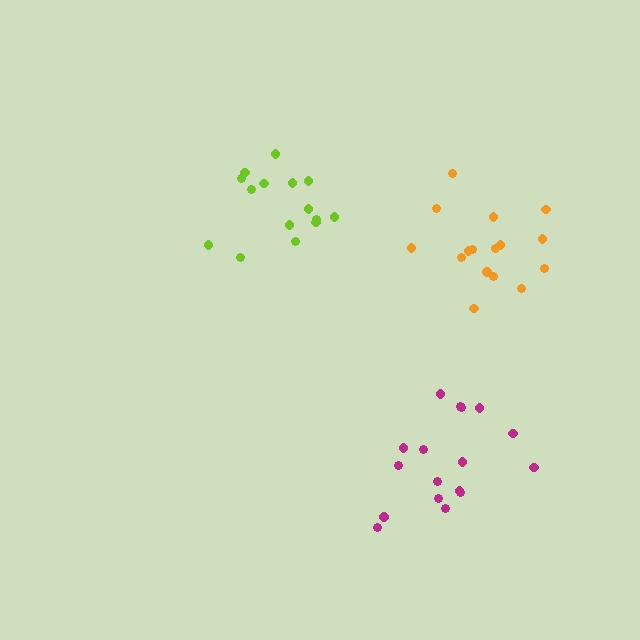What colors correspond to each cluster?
The clusters are colored: orange, lime, magenta.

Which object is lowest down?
The magenta cluster is bottommost.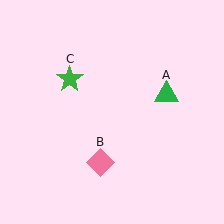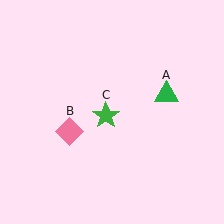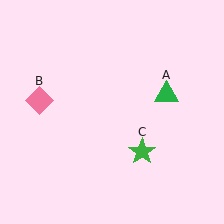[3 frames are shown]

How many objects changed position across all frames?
2 objects changed position: pink diamond (object B), green star (object C).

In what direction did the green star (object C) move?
The green star (object C) moved down and to the right.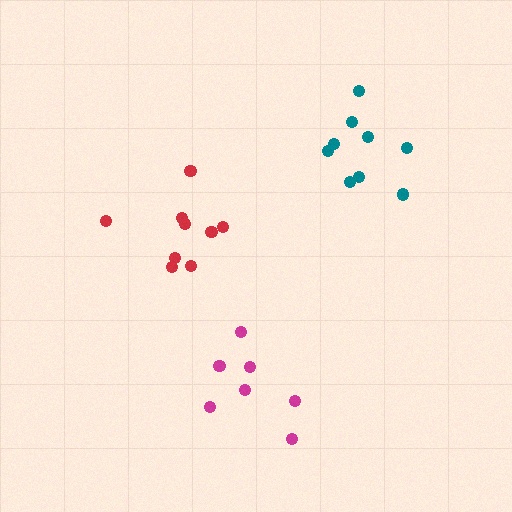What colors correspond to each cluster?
The clusters are colored: red, teal, magenta.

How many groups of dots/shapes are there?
There are 3 groups.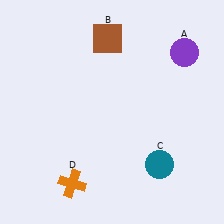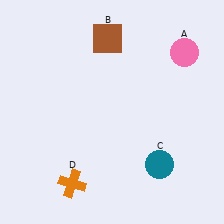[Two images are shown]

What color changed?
The circle (A) changed from purple in Image 1 to pink in Image 2.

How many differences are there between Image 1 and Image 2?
There is 1 difference between the two images.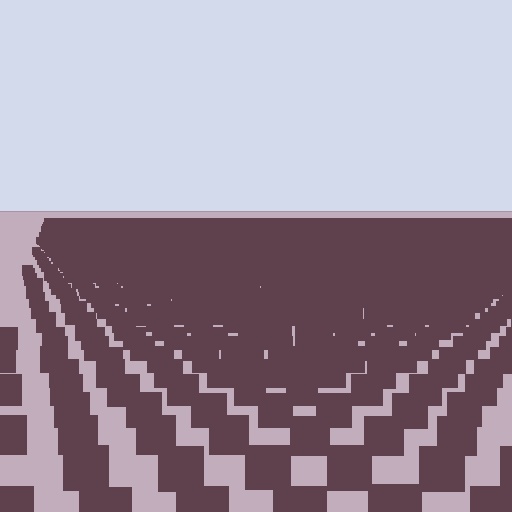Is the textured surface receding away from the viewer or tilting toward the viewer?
The surface is receding away from the viewer. Texture elements get smaller and denser toward the top.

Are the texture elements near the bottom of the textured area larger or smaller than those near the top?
Larger. Near the bottom, elements are closer to the viewer and appear at a bigger on-screen size.